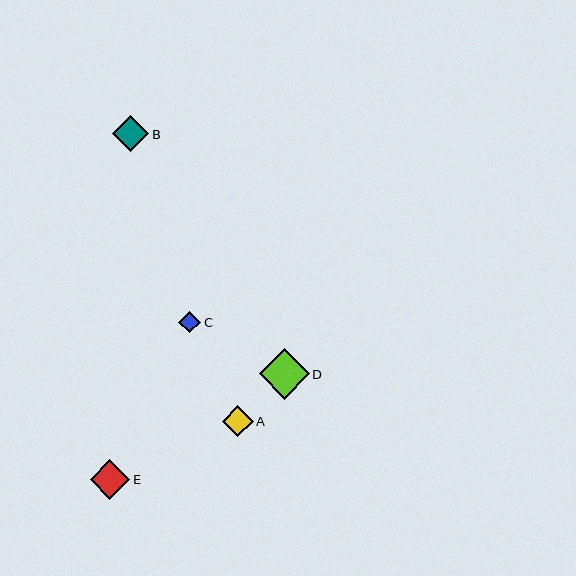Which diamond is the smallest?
Diamond C is the smallest with a size of approximately 22 pixels.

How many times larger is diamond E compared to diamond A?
Diamond E is approximately 1.3 times the size of diamond A.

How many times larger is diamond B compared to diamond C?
Diamond B is approximately 1.7 times the size of diamond C.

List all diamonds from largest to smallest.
From largest to smallest: D, E, B, A, C.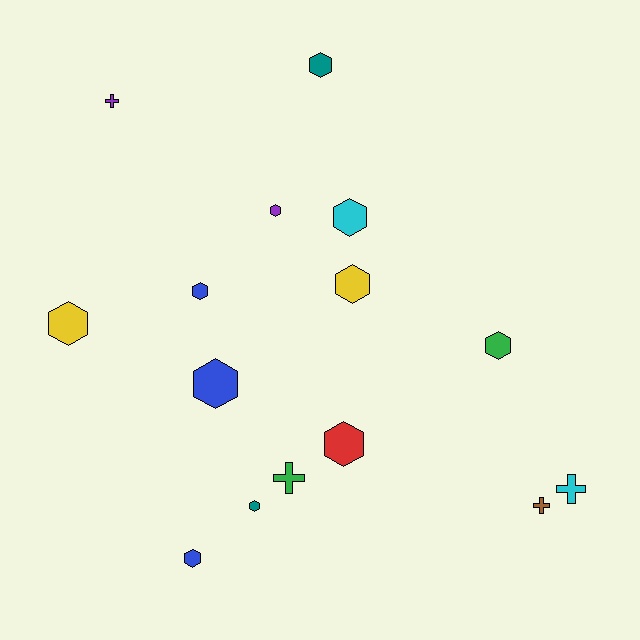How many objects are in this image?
There are 15 objects.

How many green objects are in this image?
There are 2 green objects.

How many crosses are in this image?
There are 4 crosses.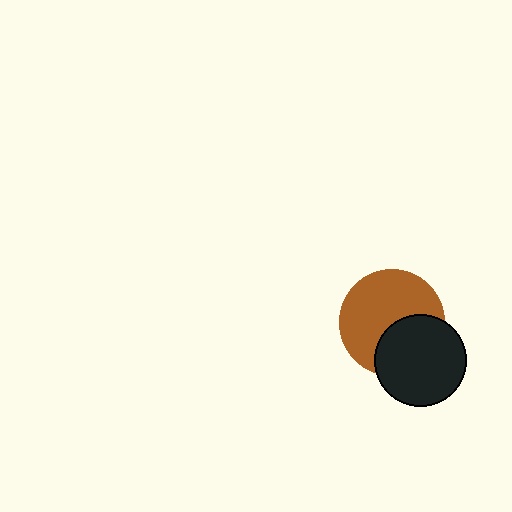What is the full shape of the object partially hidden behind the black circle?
The partially hidden object is a brown circle.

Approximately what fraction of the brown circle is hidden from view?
Roughly 37% of the brown circle is hidden behind the black circle.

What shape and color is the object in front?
The object in front is a black circle.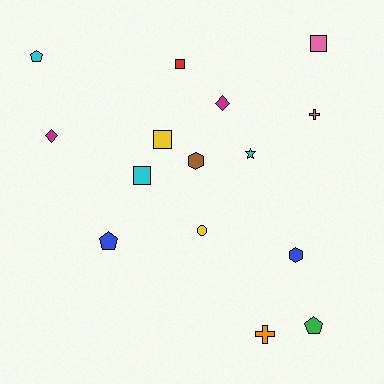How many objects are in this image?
There are 15 objects.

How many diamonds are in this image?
There are 2 diamonds.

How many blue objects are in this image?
There are 2 blue objects.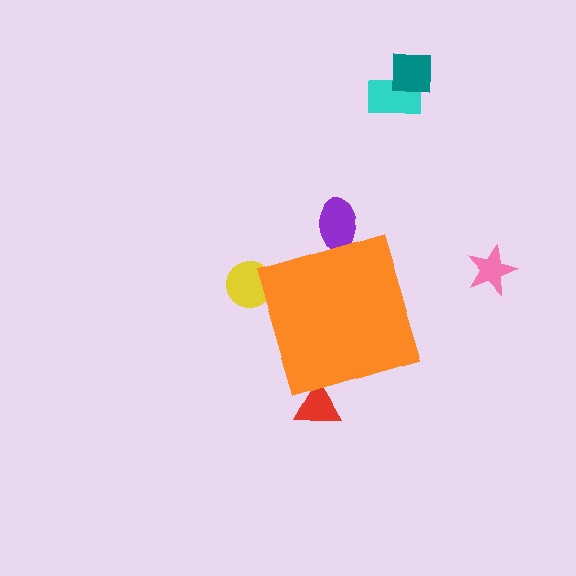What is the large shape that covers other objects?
An orange diamond.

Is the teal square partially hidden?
No, the teal square is fully visible.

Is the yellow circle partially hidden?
Yes, the yellow circle is partially hidden behind the orange diamond.